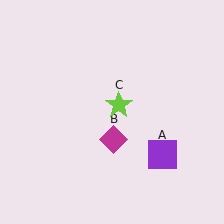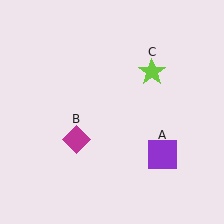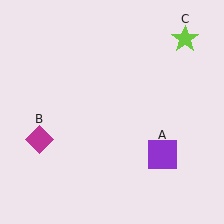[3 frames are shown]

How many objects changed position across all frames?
2 objects changed position: magenta diamond (object B), lime star (object C).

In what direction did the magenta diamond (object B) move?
The magenta diamond (object B) moved left.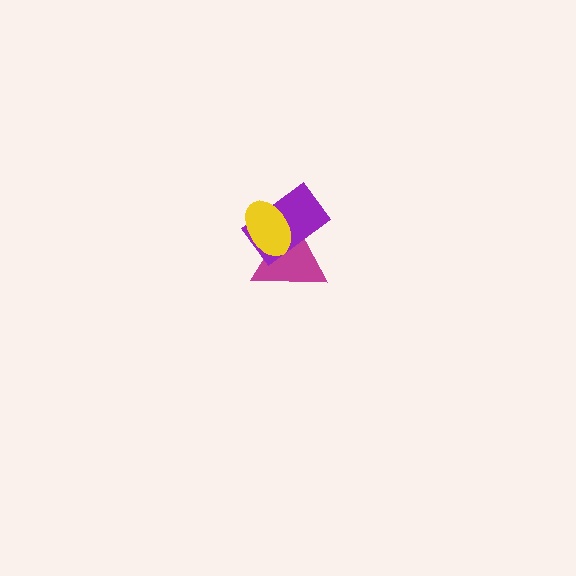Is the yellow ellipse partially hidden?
No, no other shape covers it.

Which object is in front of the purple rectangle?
The yellow ellipse is in front of the purple rectangle.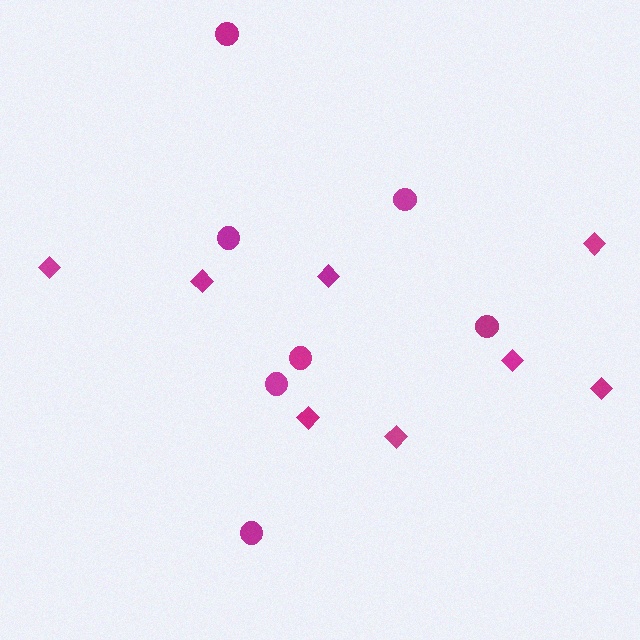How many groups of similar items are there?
There are 2 groups: one group of circles (7) and one group of diamonds (8).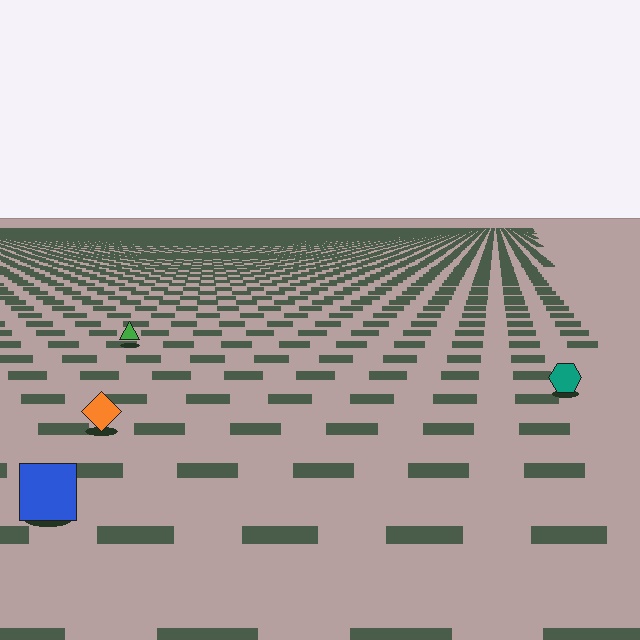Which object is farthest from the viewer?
The green triangle is farthest from the viewer. It appears smaller and the ground texture around it is denser.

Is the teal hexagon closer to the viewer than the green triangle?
Yes. The teal hexagon is closer — you can tell from the texture gradient: the ground texture is coarser near it.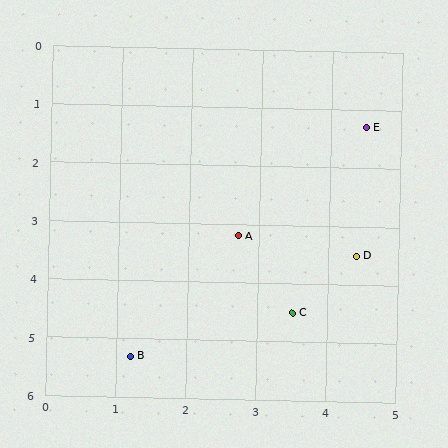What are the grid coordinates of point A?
Point A is at approximately (2.7, 3.2).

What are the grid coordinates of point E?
Point E is at approximately (4.5, 1.3).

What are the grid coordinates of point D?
Point D is at approximately (4.4, 3.5).